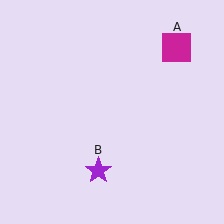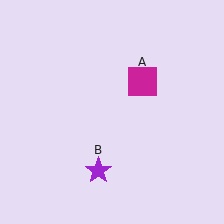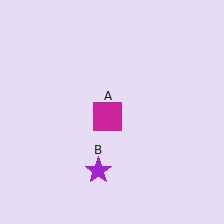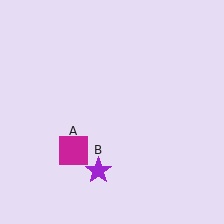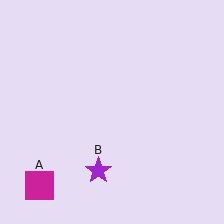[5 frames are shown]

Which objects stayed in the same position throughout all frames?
Purple star (object B) remained stationary.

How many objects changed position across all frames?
1 object changed position: magenta square (object A).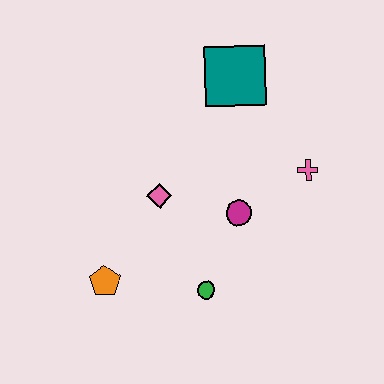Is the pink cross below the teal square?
Yes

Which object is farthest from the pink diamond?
The pink cross is farthest from the pink diamond.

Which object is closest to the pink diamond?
The magenta circle is closest to the pink diamond.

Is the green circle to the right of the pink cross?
No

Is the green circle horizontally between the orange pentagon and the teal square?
Yes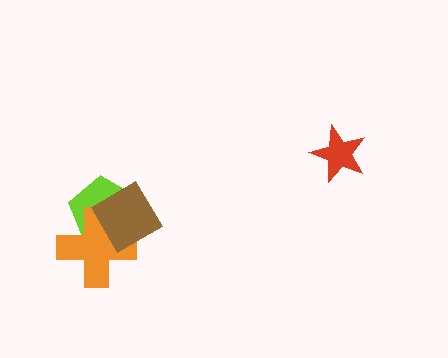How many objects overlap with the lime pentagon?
2 objects overlap with the lime pentagon.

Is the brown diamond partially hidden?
No, no other shape covers it.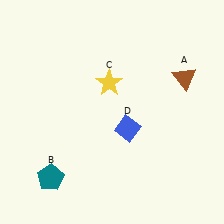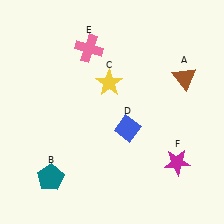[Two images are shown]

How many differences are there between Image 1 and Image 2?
There are 2 differences between the two images.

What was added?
A pink cross (E), a magenta star (F) were added in Image 2.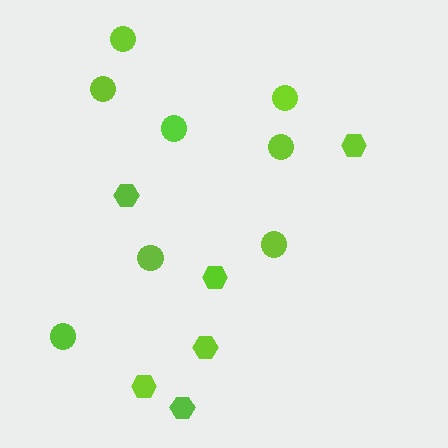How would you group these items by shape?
There are 2 groups: one group of circles (8) and one group of hexagons (6).